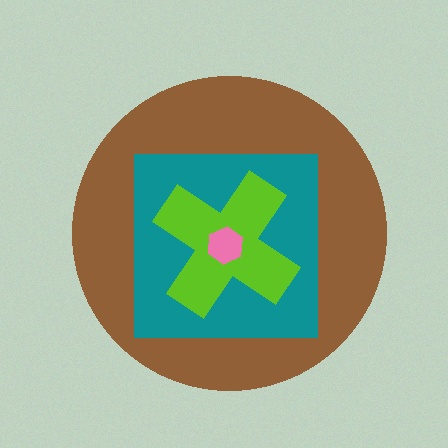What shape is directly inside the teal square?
The lime cross.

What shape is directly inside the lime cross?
The pink hexagon.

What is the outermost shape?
The brown circle.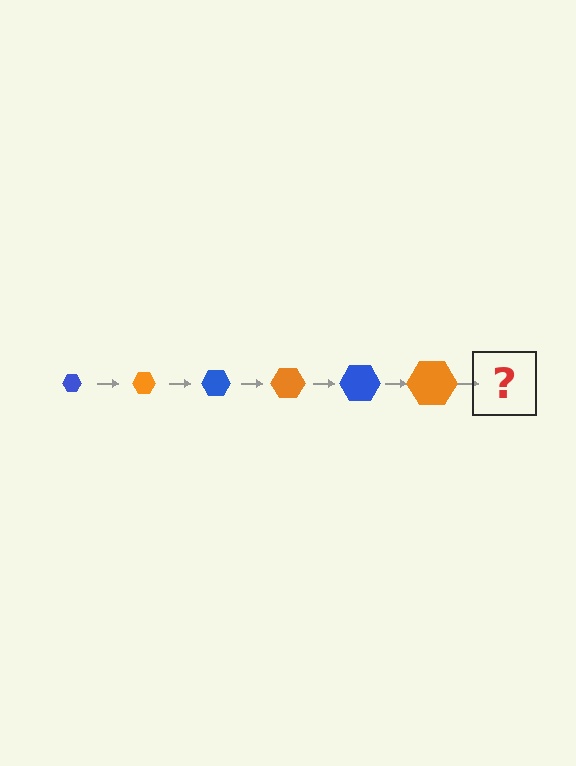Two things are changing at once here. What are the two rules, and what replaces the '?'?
The two rules are that the hexagon grows larger each step and the color cycles through blue and orange. The '?' should be a blue hexagon, larger than the previous one.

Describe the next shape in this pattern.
It should be a blue hexagon, larger than the previous one.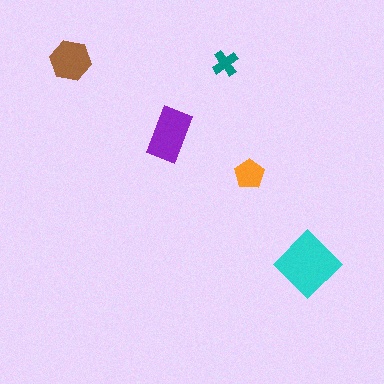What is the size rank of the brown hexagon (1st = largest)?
3rd.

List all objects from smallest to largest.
The teal cross, the orange pentagon, the brown hexagon, the purple rectangle, the cyan diamond.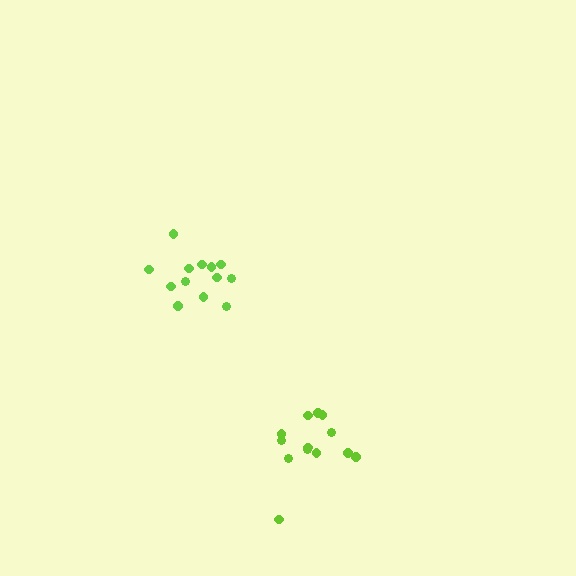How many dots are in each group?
Group 1: 13 dots, Group 2: 13 dots (26 total).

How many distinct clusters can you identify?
There are 2 distinct clusters.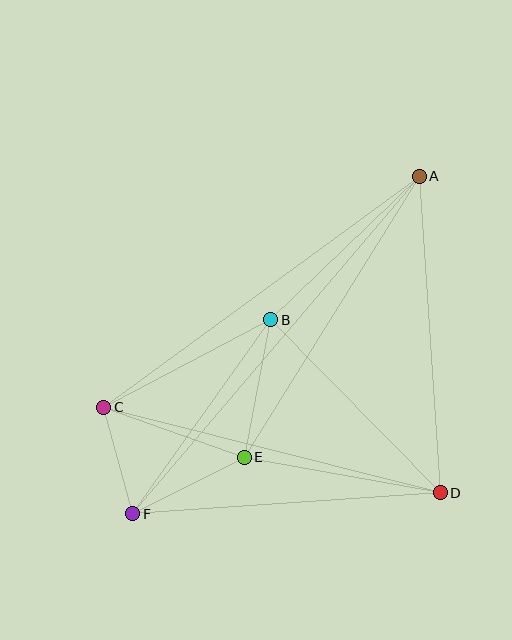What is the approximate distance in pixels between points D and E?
The distance between D and E is approximately 199 pixels.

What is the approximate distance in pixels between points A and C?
The distance between A and C is approximately 391 pixels.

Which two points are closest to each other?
Points C and F are closest to each other.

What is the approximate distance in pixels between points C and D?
The distance between C and D is approximately 348 pixels.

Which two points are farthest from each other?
Points A and F are farthest from each other.